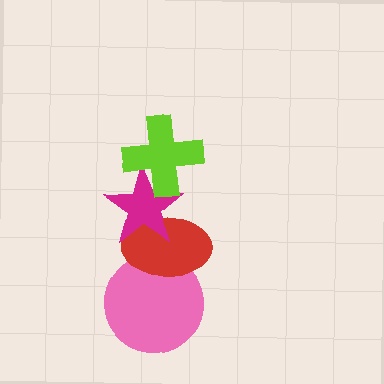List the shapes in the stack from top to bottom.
From top to bottom: the lime cross, the magenta star, the red ellipse, the pink circle.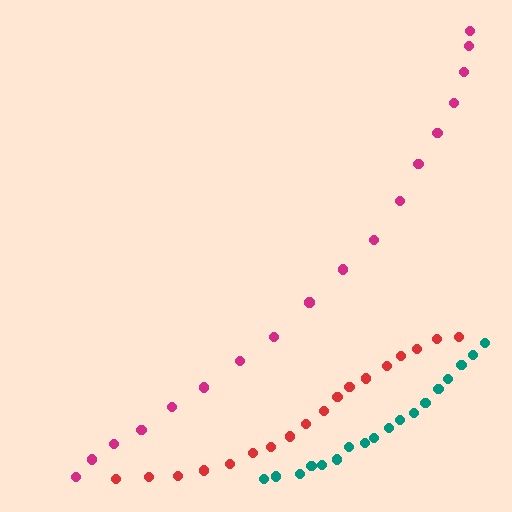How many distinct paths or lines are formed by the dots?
There are 3 distinct paths.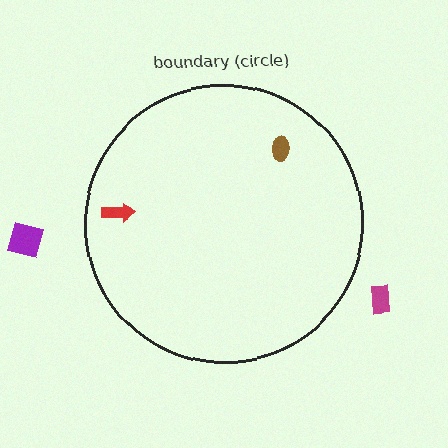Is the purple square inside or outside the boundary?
Outside.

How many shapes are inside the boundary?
2 inside, 2 outside.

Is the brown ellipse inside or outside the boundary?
Inside.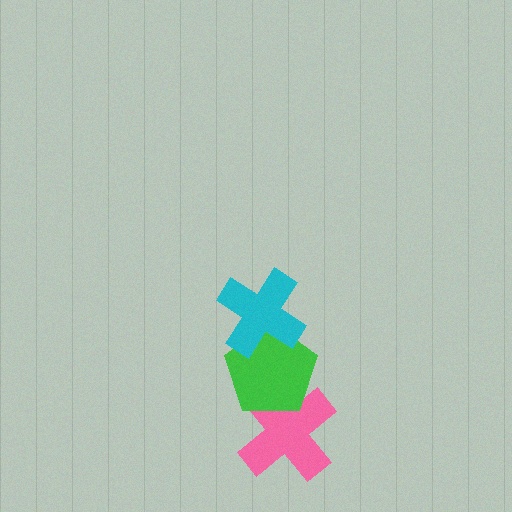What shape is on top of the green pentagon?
The cyan cross is on top of the green pentagon.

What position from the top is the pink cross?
The pink cross is 3rd from the top.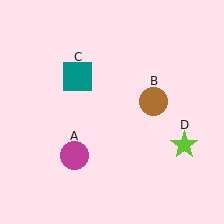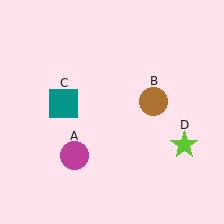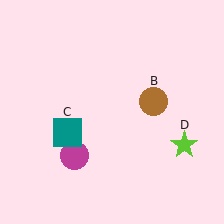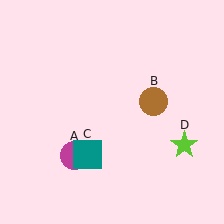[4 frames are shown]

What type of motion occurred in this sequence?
The teal square (object C) rotated counterclockwise around the center of the scene.